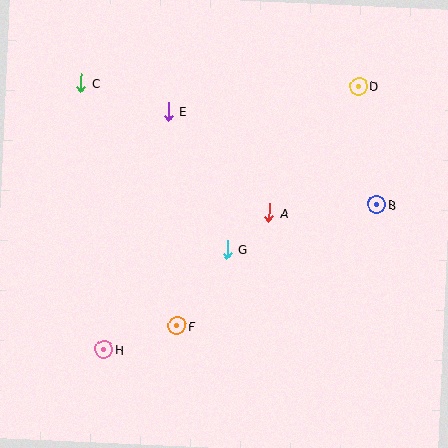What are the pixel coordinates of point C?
Point C is at (81, 83).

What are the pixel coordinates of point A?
Point A is at (269, 213).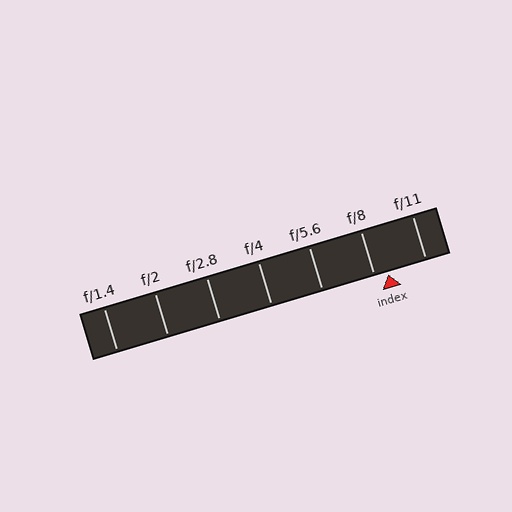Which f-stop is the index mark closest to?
The index mark is closest to f/8.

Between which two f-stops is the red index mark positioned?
The index mark is between f/8 and f/11.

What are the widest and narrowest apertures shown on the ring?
The widest aperture shown is f/1.4 and the narrowest is f/11.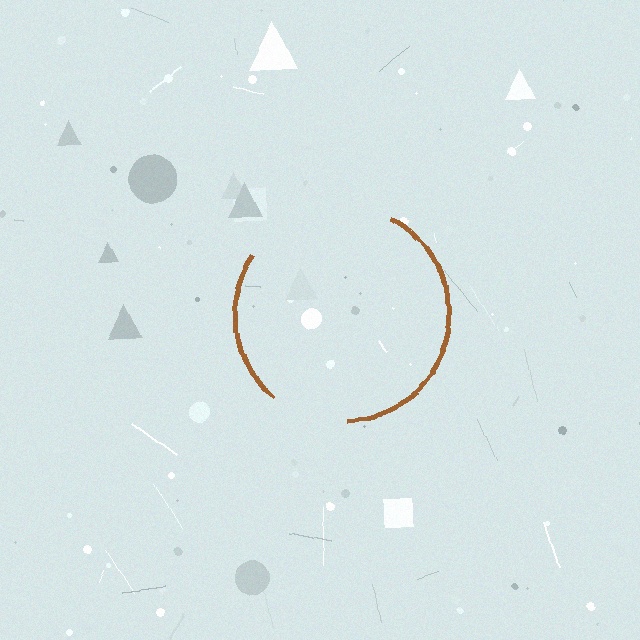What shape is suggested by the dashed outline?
The dashed outline suggests a circle.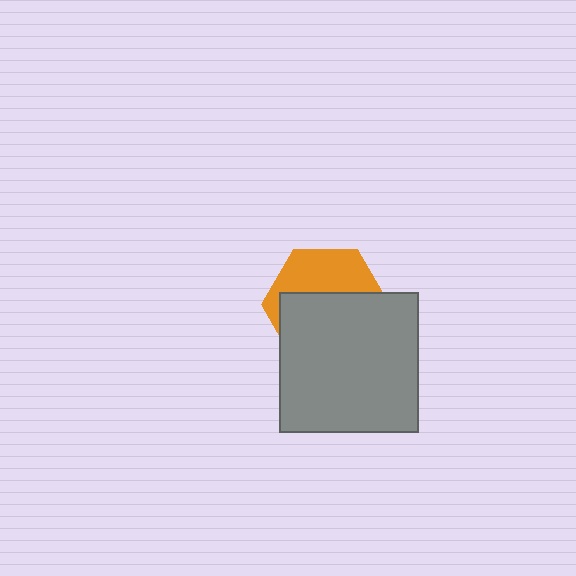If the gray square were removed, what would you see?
You would see the complete orange hexagon.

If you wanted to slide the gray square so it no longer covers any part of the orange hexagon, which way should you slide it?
Slide it down — that is the most direct way to separate the two shapes.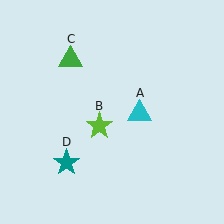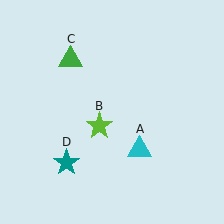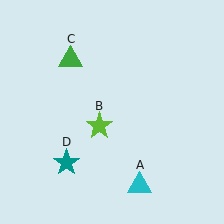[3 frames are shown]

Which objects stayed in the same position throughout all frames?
Lime star (object B) and green triangle (object C) and teal star (object D) remained stationary.